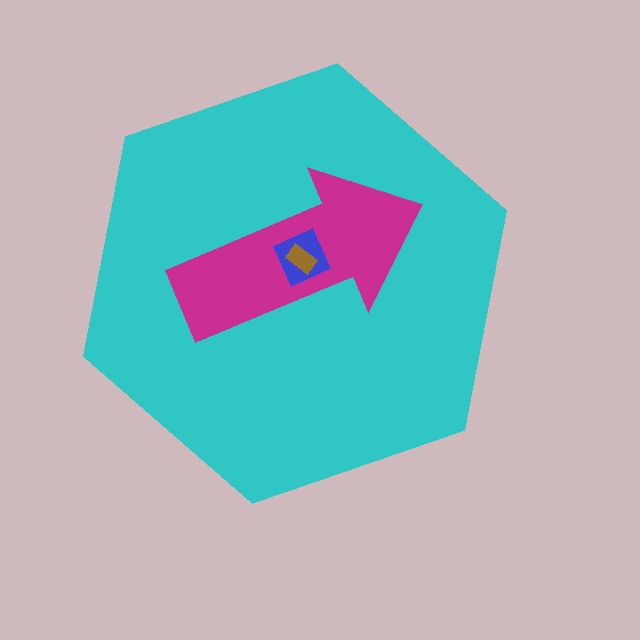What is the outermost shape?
The cyan hexagon.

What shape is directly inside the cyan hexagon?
The magenta arrow.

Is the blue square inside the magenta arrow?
Yes.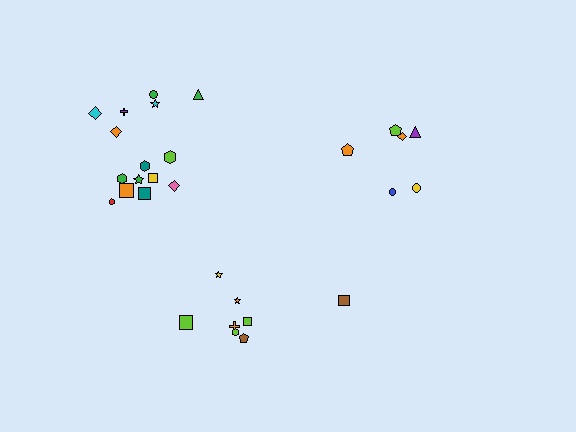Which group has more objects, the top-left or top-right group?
The top-left group.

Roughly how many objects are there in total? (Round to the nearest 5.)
Roughly 30 objects in total.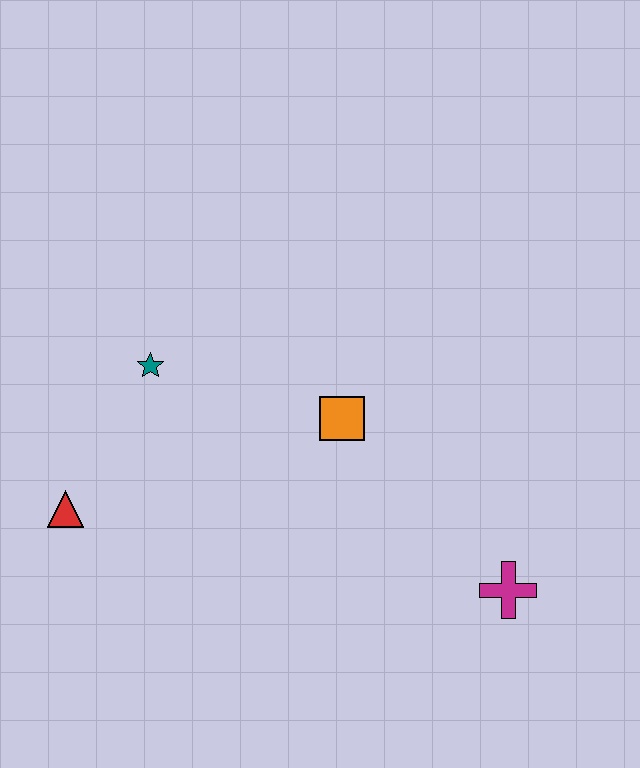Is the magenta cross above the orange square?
No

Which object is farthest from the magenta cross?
The red triangle is farthest from the magenta cross.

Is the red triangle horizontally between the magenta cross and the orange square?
No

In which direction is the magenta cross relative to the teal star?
The magenta cross is to the right of the teal star.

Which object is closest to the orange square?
The teal star is closest to the orange square.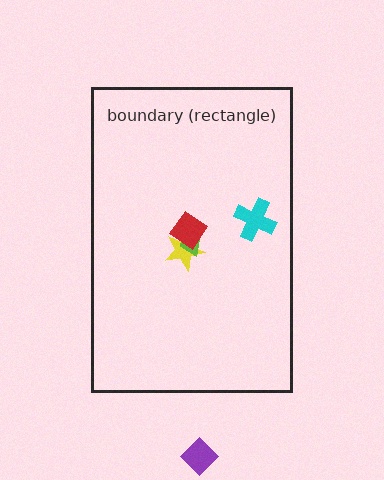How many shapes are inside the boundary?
4 inside, 1 outside.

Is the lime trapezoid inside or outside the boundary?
Inside.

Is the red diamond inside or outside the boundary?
Inside.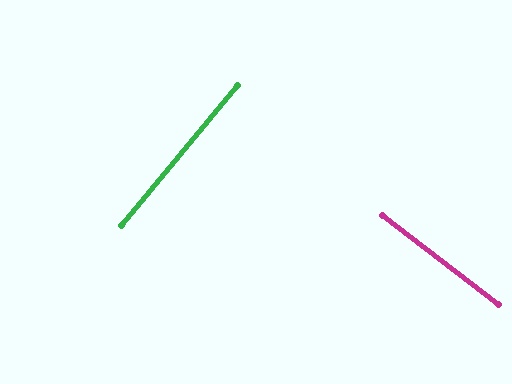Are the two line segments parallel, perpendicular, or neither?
Perpendicular — they meet at approximately 88°.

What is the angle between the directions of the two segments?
Approximately 88 degrees.